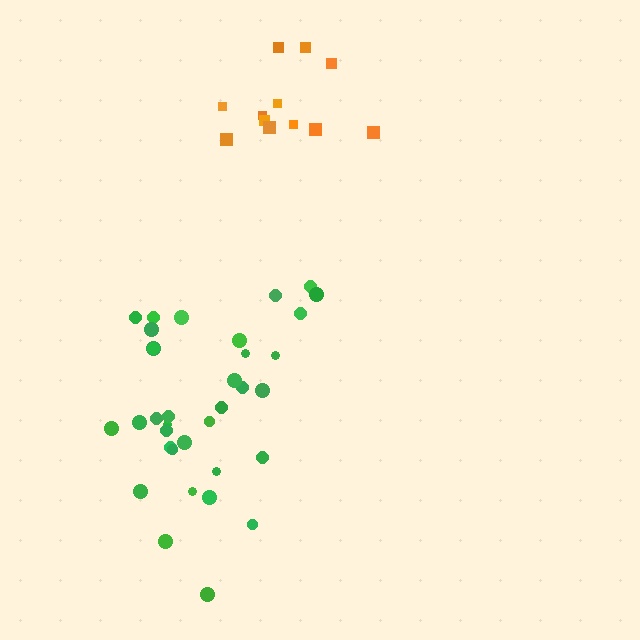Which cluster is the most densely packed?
Green.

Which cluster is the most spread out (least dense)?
Orange.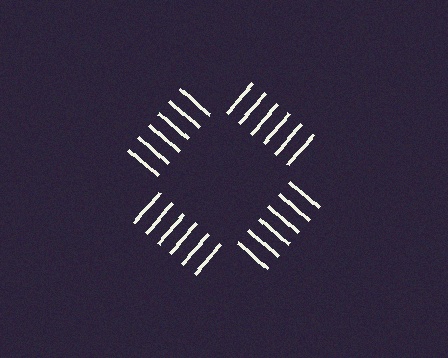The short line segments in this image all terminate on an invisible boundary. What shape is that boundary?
An illusory square — the line segments terminate on its edges but no continuous stroke is drawn.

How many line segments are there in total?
24 — 6 along each of the 4 edges.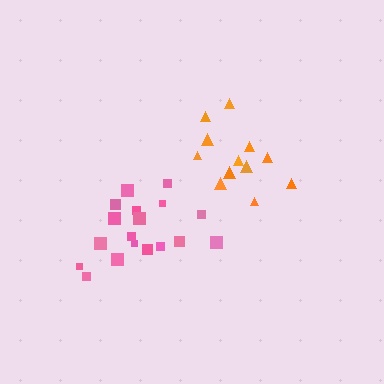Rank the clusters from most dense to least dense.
pink, orange.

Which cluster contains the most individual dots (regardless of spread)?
Pink (18).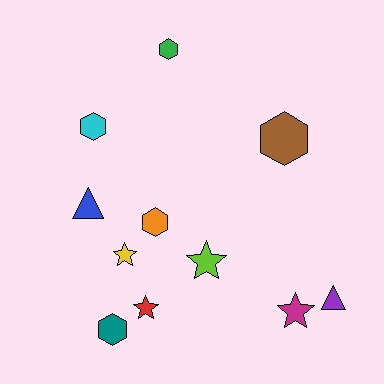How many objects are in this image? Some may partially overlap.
There are 11 objects.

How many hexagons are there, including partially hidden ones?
There are 5 hexagons.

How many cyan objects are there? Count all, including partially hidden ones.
There is 1 cyan object.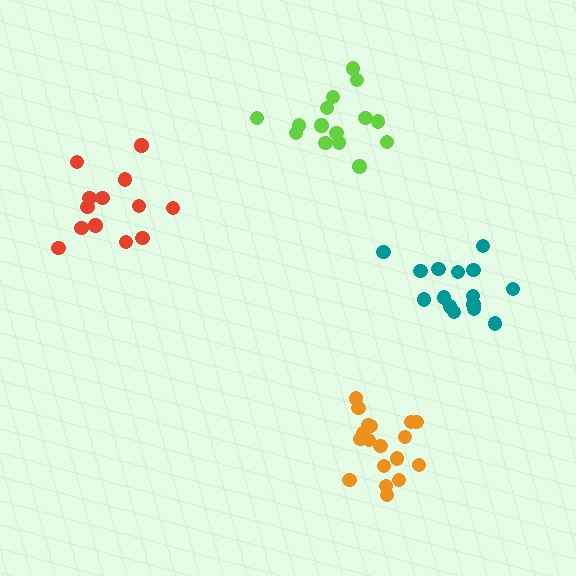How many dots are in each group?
Group 1: 18 dots, Group 2: 13 dots, Group 3: 15 dots, Group 4: 15 dots (61 total).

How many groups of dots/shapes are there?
There are 4 groups.